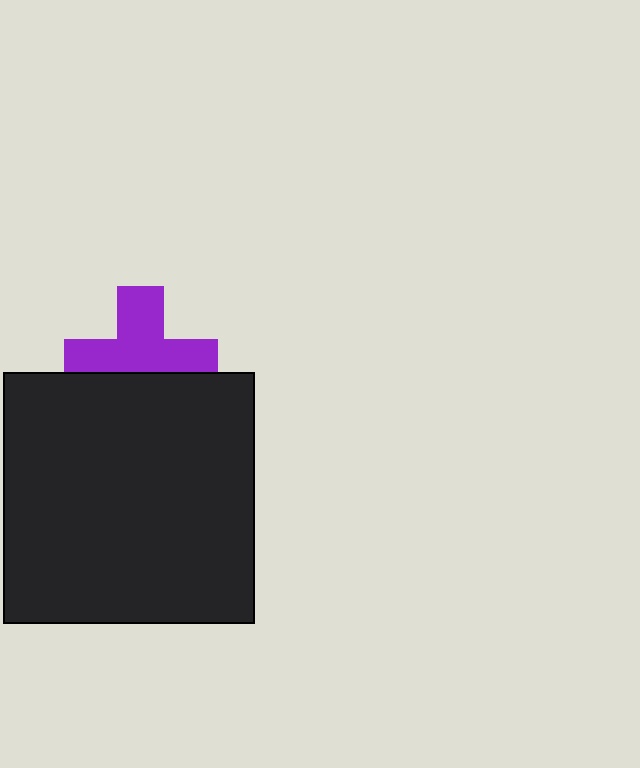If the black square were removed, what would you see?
You would see the complete purple cross.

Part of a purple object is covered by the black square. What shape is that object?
It is a cross.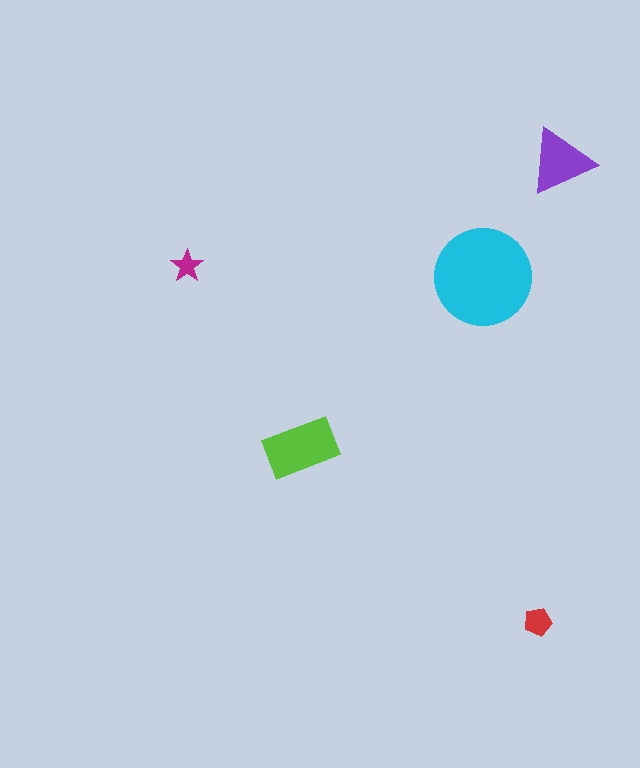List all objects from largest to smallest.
The cyan circle, the lime rectangle, the purple triangle, the red pentagon, the magenta star.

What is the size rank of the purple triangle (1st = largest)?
3rd.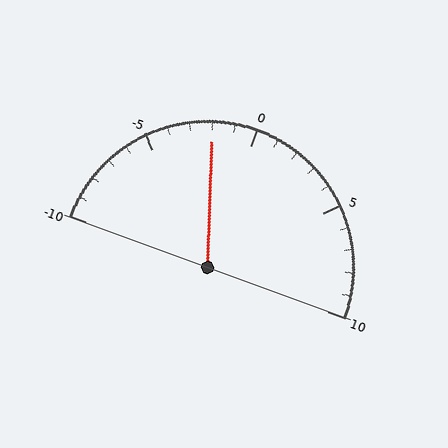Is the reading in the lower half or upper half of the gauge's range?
The reading is in the lower half of the range (-10 to 10).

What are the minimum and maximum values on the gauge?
The gauge ranges from -10 to 10.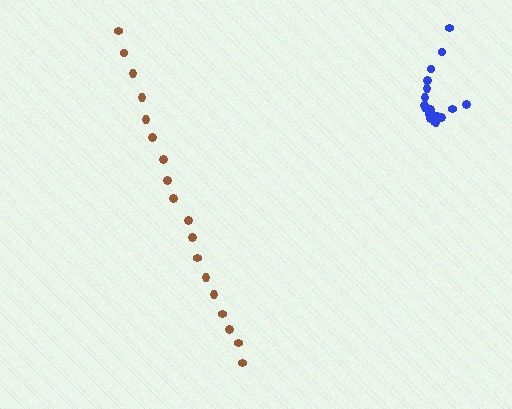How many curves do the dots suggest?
There are 2 distinct paths.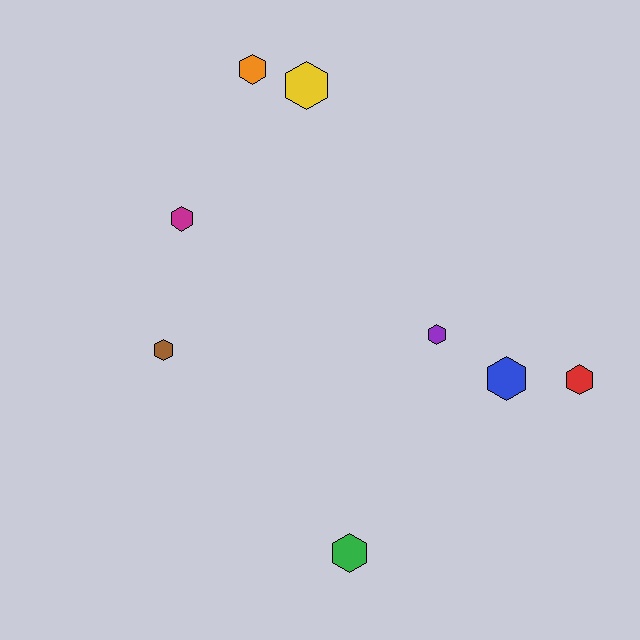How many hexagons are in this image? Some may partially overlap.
There are 8 hexagons.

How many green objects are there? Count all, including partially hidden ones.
There is 1 green object.